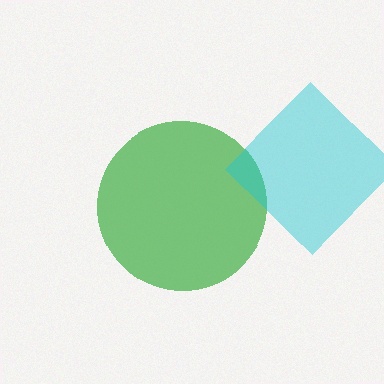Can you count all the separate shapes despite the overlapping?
Yes, there are 2 separate shapes.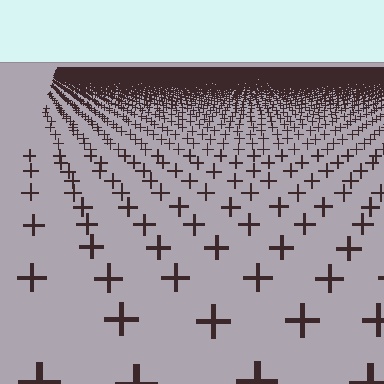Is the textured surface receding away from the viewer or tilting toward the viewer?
The surface is receding away from the viewer. Texture elements get smaller and denser toward the top.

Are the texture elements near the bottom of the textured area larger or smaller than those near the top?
Larger. Near the bottom, elements are closer to the viewer and appear at a bigger on-screen size.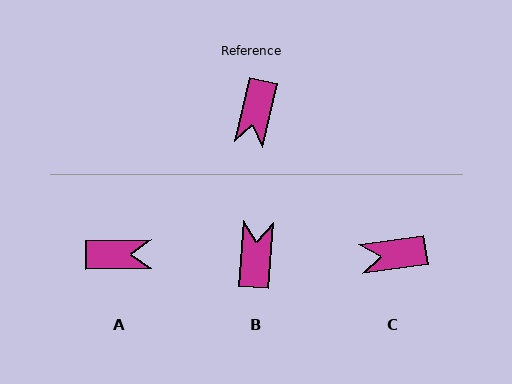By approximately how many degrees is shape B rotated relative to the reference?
Approximately 171 degrees clockwise.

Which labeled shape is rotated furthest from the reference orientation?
B, about 171 degrees away.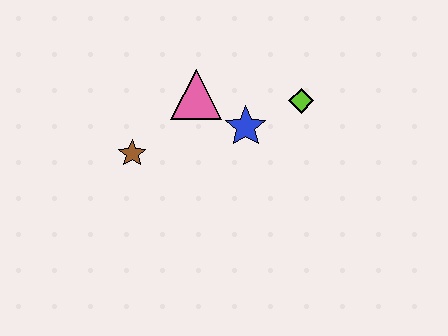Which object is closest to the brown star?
The pink triangle is closest to the brown star.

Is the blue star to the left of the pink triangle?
No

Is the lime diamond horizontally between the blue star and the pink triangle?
No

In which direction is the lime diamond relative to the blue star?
The lime diamond is to the right of the blue star.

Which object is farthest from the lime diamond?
The brown star is farthest from the lime diamond.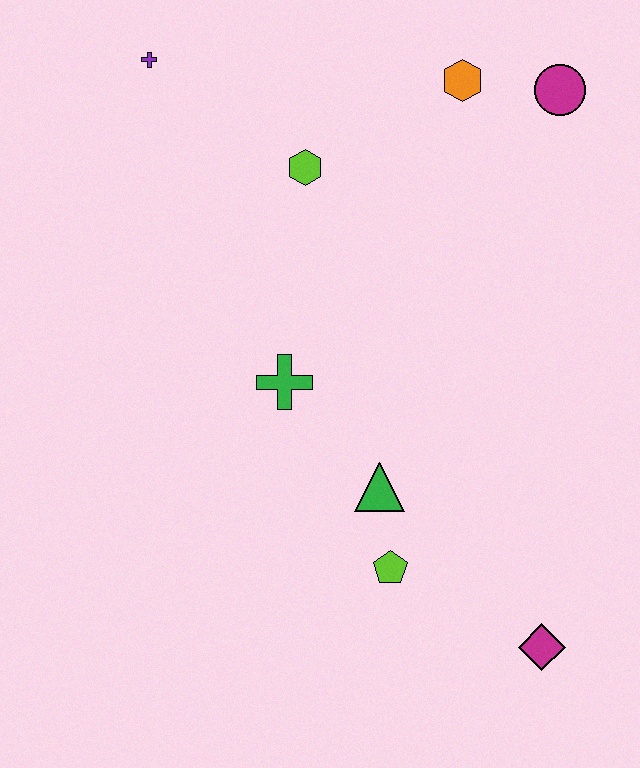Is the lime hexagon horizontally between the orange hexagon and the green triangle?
No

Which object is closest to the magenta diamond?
The lime pentagon is closest to the magenta diamond.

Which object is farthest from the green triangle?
The purple cross is farthest from the green triangle.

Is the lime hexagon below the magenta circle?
Yes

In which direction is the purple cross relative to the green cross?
The purple cross is above the green cross.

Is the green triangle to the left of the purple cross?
No